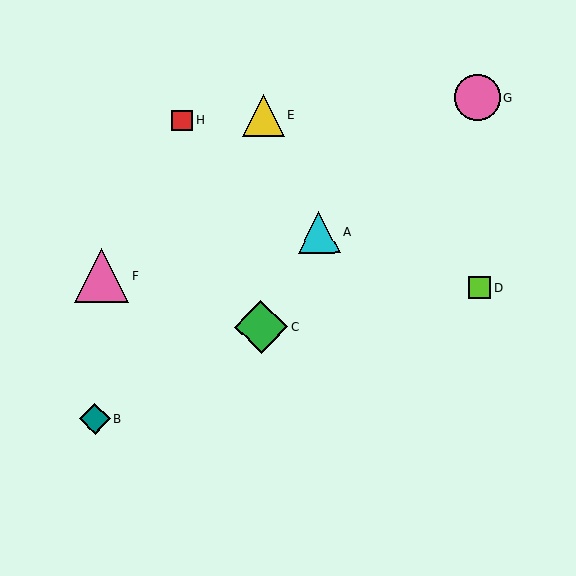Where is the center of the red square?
The center of the red square is at (183, 121).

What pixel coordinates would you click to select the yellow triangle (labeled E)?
Click at (264, 115) to select the yellow triangle E.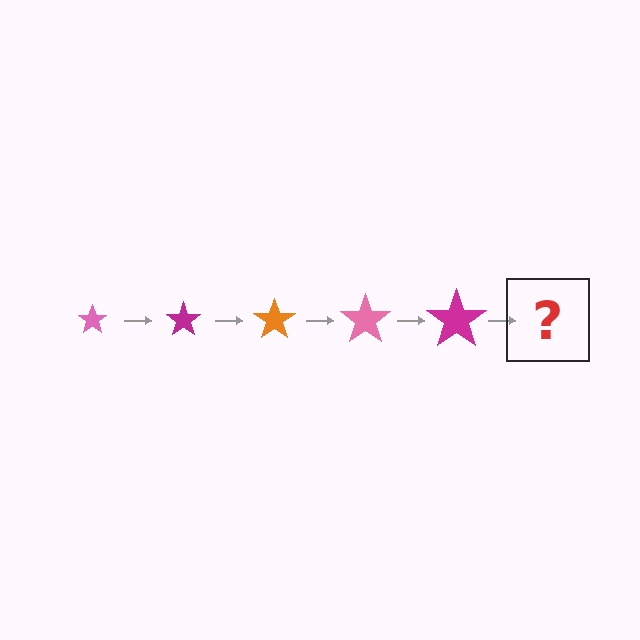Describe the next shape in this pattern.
It should be an orange star, larger than the previous one.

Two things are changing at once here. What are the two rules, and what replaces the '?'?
The two rules are that the star grows larger each step and the color cycles through pink, magenta, and orange. The '?' should be an orange star, larger than the previous one.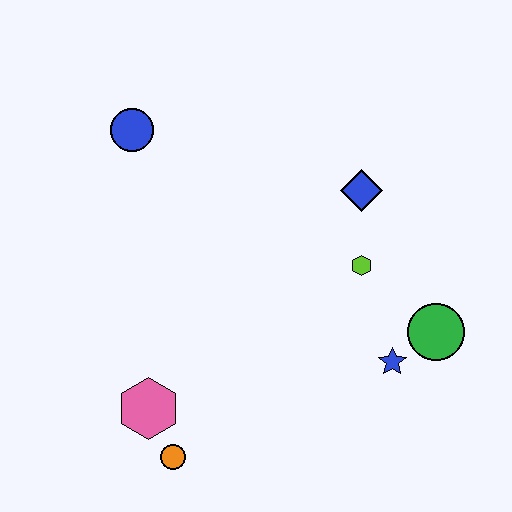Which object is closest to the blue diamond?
The lime hexagon is closest to the blue diamond.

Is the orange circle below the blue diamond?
Yes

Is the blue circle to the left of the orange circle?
Yes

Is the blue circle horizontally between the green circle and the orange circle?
No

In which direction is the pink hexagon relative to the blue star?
The pink hexagon is to the left of the blue star.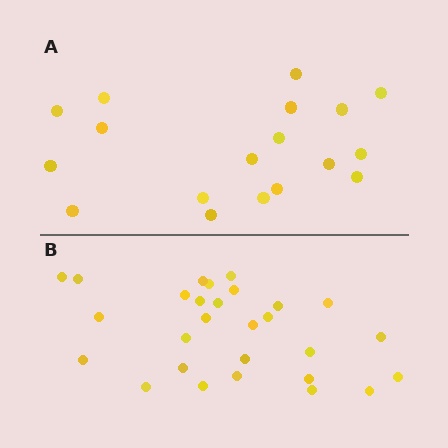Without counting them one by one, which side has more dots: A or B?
Region B (the bottom region) has more dots.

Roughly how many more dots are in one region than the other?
Region B has roughly 10 or so more dots than region A.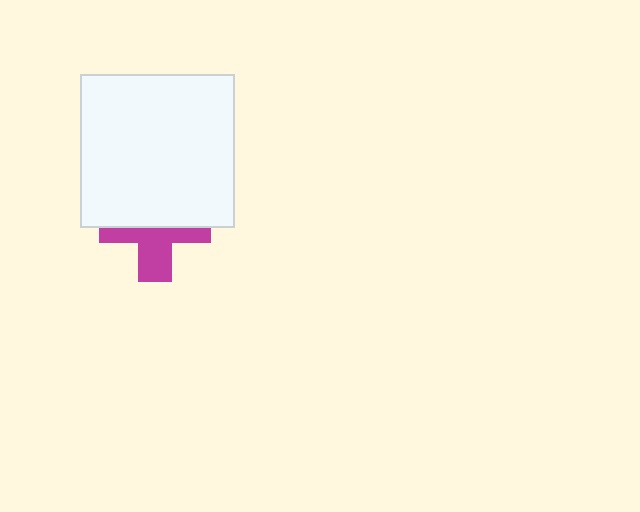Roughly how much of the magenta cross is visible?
About half of it is visible (roughly 48%).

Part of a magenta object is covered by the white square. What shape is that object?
It is a cross.